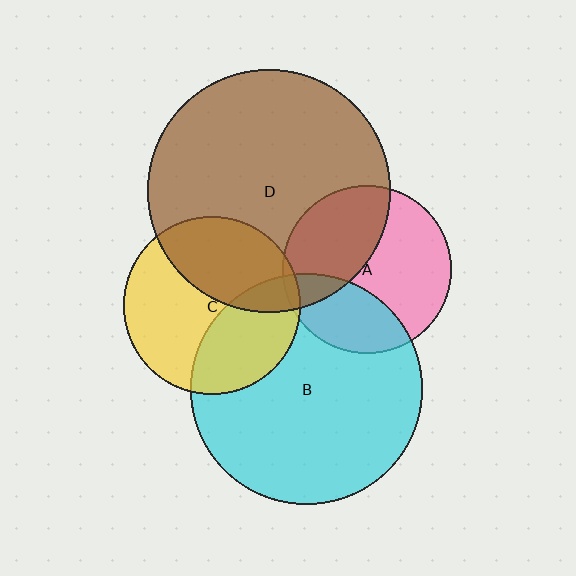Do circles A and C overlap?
Yes.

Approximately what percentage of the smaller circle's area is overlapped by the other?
Approximately 5%.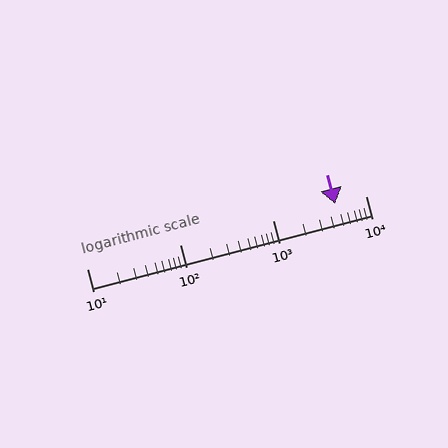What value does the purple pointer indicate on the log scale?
The pointer indicates approximately 4700.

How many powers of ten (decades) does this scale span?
The scale spans 3 decades, from 10 to 10000.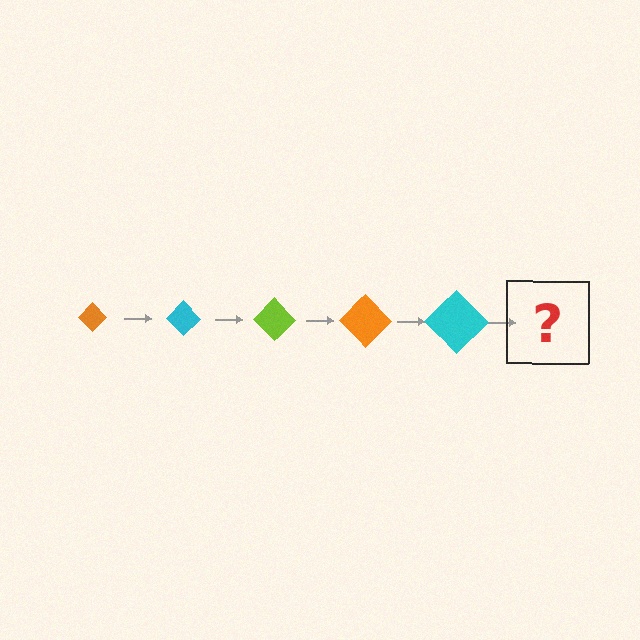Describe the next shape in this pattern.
It should be a lime diamond, larger than the previous one.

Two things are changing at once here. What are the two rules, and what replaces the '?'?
The two rules are that the diamond grows larger each step and the color cycles through orange, cyan, and lime. The '?' should be a lime diamond, larger than the previous one.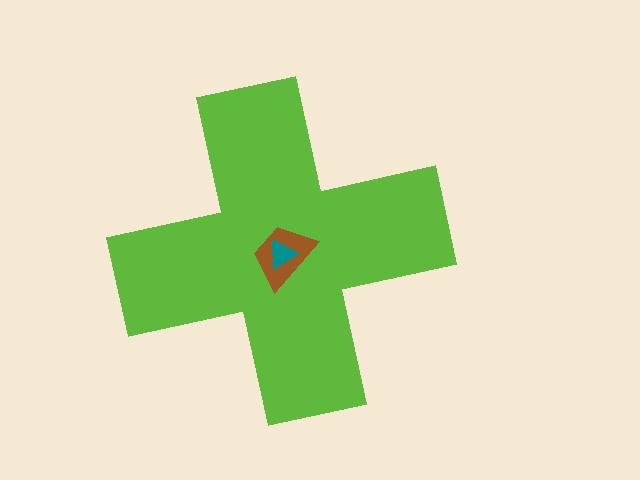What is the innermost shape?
The teal triangle.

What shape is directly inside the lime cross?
The brown trapezoid.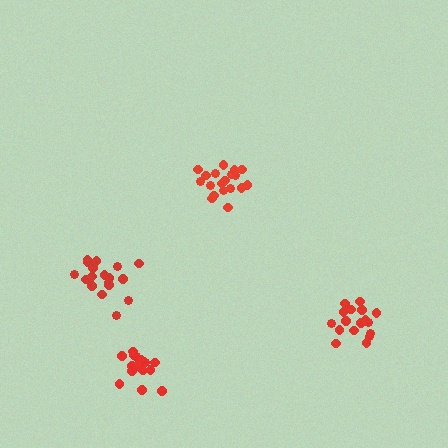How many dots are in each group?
Group 1: 19 dots, Group 2: 18 dots, Group 3: 18 dots, Group 4: 18 dots (73 total).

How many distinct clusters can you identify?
There are 4 distinct clusters.